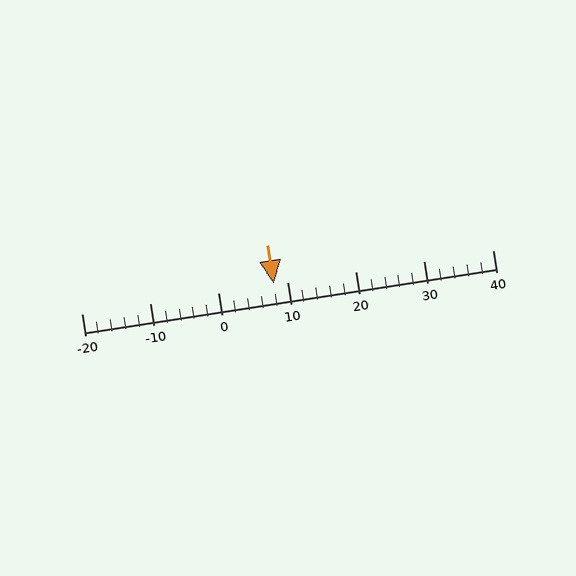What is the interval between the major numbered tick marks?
The major tick marks are spaced 10 units apart.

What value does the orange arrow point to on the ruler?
The orange arrow points to approximately 8.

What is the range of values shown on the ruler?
The ruler shows values from -20 to 40.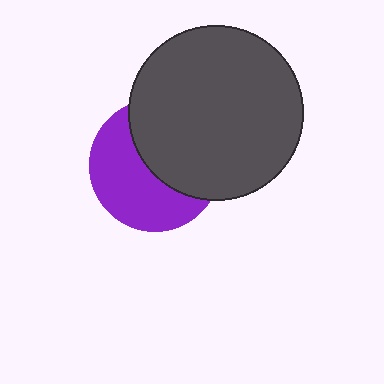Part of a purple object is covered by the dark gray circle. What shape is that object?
It is a circle.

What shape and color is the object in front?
The object in front is a dark gray circle.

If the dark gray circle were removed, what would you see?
You would see the complete purple circle.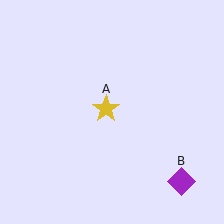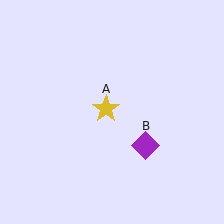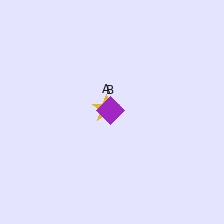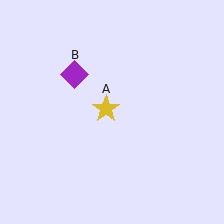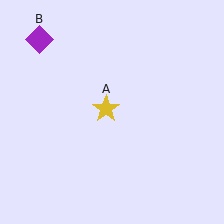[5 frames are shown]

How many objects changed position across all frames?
1 object changed position: purple diamond (object B).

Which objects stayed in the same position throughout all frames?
Yellow star (object A) remained stationary.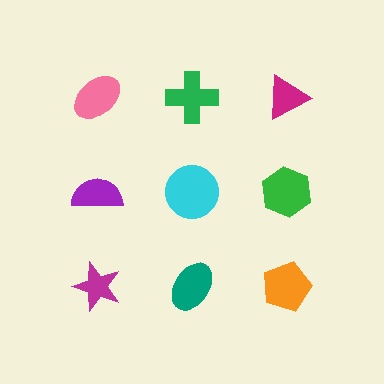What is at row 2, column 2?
A cyan circle.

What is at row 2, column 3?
A green hexagon.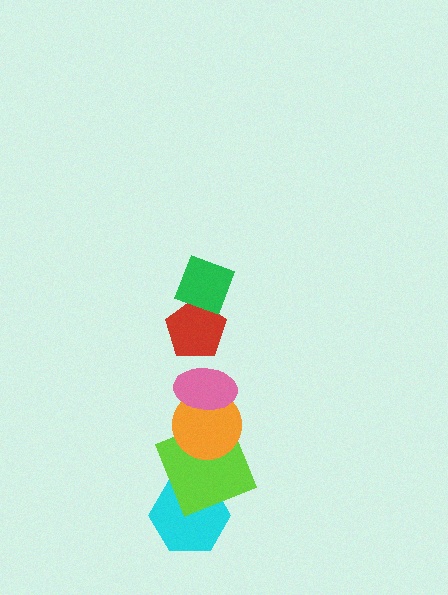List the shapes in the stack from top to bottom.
From top to bottom: the green diamond, the red pentagon, the pink ellipse, the orange circle, the lime square, the cyan hexagon.